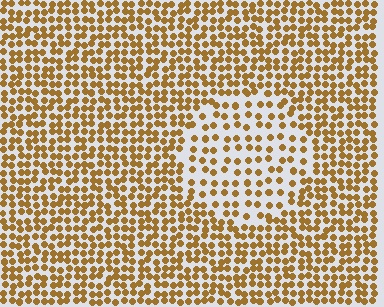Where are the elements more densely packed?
The elements are more densely packed outside the circle boundary.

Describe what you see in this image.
The image contains small brown elements arranged at two different densities. A circle-shaped region is visible where the elements are less densely packed than the surrounding area.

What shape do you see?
I see a circle.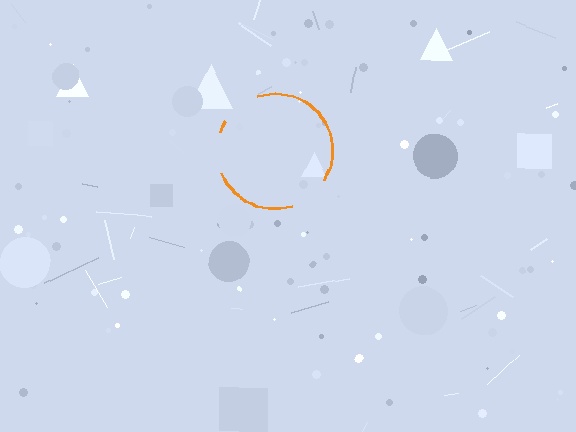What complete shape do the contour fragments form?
The contour fragments form a circle.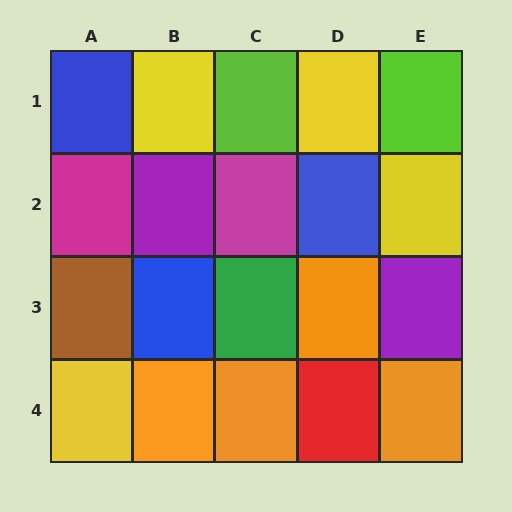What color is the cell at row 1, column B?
Yellow.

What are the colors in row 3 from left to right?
Brown, blue, green, orange, purple.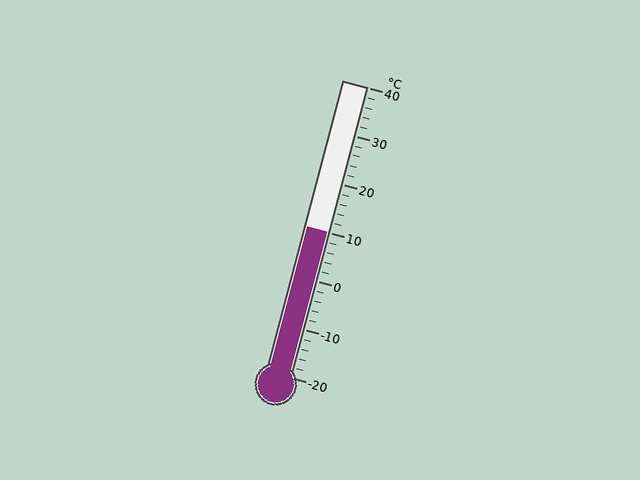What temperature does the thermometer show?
The thermometer shows approximately 10°C.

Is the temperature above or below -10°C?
The temperature is above -10°C.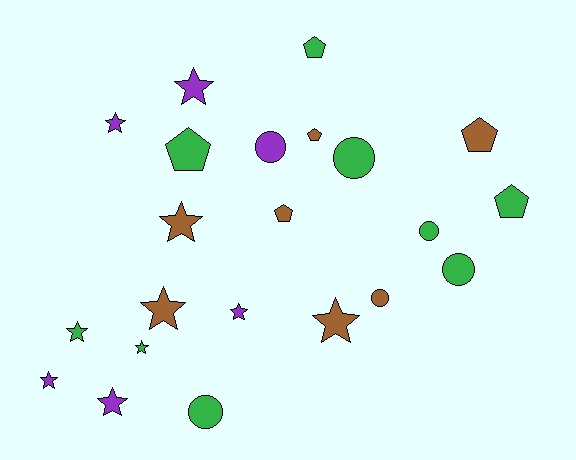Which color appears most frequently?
Green, with 9 objects.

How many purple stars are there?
There are 5 purple stars.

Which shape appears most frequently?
Star, with 10 objects.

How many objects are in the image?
There are 22 objects.